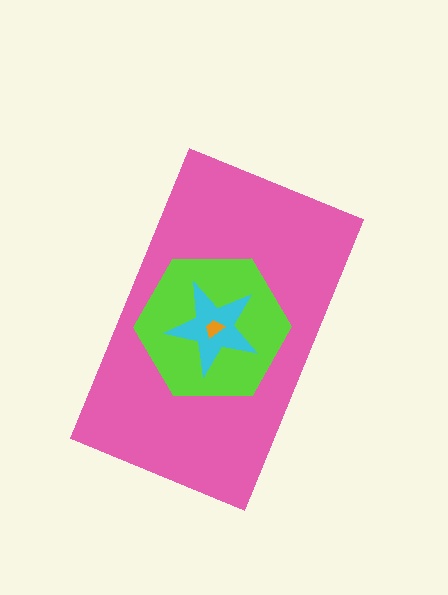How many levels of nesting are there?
4.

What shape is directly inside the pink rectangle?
The lime hexagon.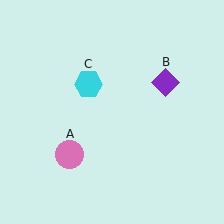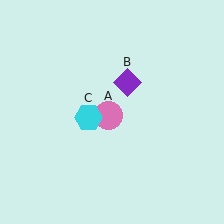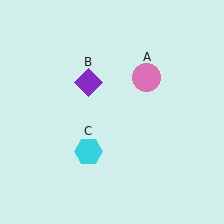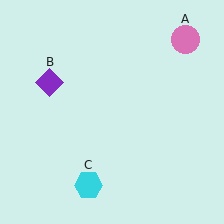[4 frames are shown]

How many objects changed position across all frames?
3 objects changed position: pink circle (object A), purple diamond (object B), cyan hexagon (object C).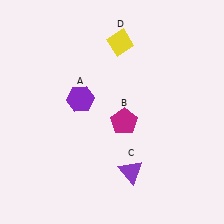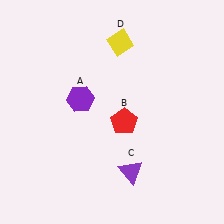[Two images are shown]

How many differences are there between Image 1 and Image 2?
There is 1 difference between the two images.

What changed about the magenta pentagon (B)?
In Image 1, B is magenta. In Image 2, it changed to red.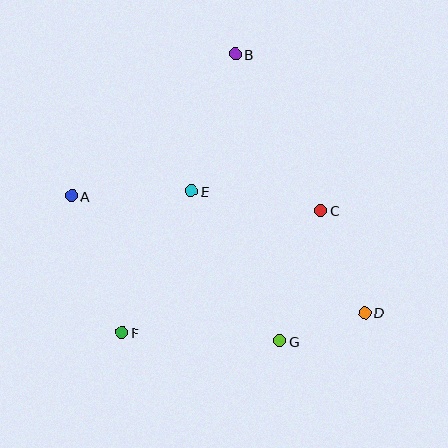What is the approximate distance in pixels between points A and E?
The distance between A and E is approximately 120 pixels.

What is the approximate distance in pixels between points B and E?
The distance between B and E is approximately 144 pixels.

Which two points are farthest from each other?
Points A and D are farthest from each other.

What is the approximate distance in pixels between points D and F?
The distance between D and F is approximately 243 pixels.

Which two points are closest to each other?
Points D and G are closest to each other.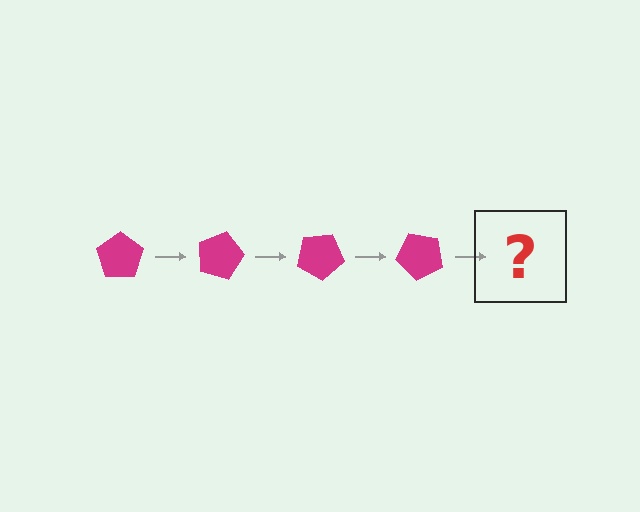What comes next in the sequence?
The next element should be a magenta pentagon rotated 60 degrees.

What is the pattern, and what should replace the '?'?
The pattern is that the pentagon rotates 15 degrees each step. The '?' should be a magenta pentagon rotated 60 degrees.